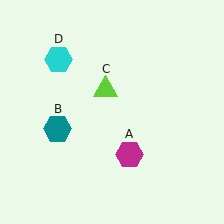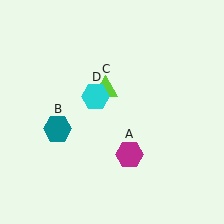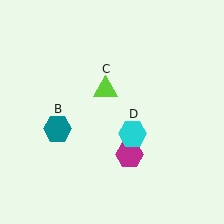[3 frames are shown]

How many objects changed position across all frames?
1 object changed position: cyan hexagon (object D).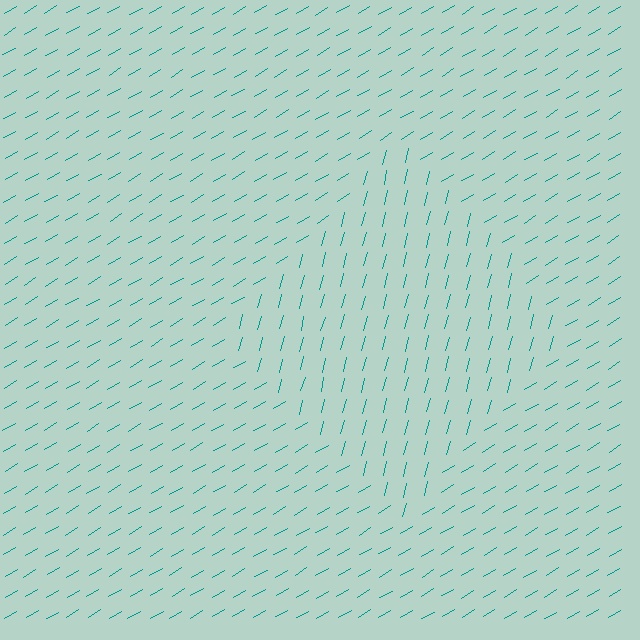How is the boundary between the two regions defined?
The boundary is defined purely by a change in line orientation (approximately 45 degrees difference). All lines are the same color and thickness.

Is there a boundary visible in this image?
Yes, there is a texture boundary formed by a change in line orientation.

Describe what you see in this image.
The image is filled with small teal line segments. A diamond region in the image has lines oriented differently from the surrounding lines, creating a visible texture boundary.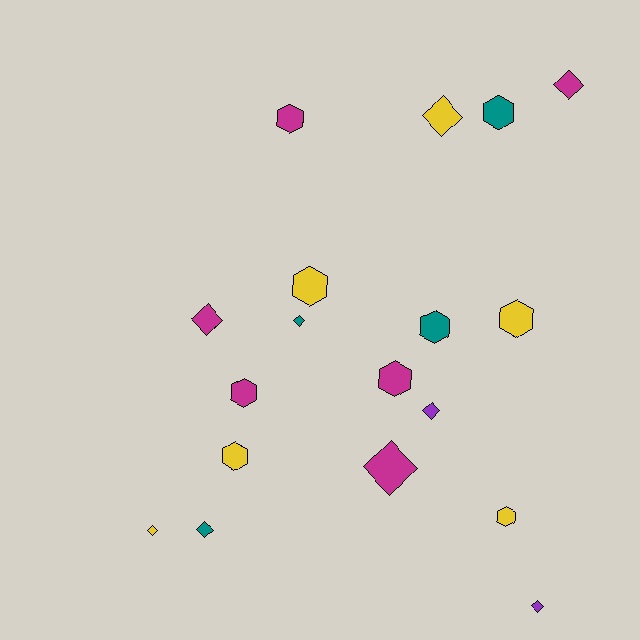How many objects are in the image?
There are 18 objects.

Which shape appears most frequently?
Hexagon, with 9 objects.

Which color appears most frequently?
Yellow, with 6 objects.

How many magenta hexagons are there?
There are 3 magenta hexagons.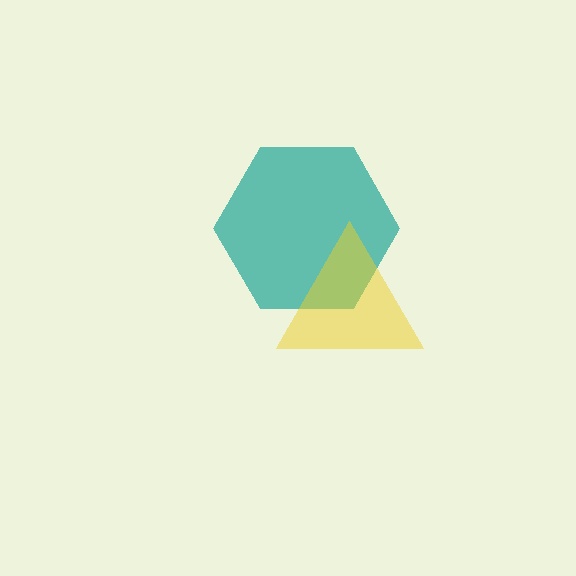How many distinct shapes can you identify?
There are 2 distinct shapes: a teal hexagon, a yellow triangle.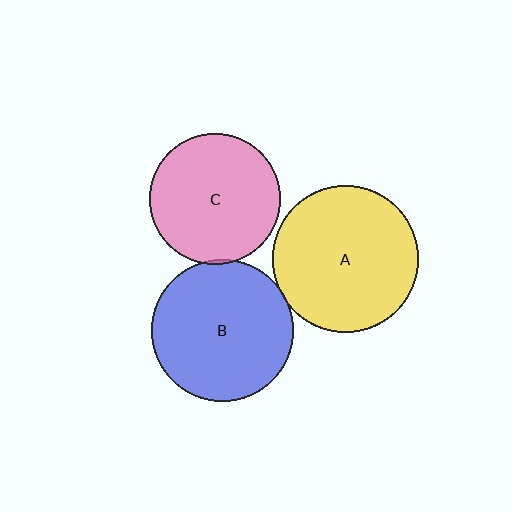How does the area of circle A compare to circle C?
Approximately 1.3 times.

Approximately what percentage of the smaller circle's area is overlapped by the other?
Approximately 5%.